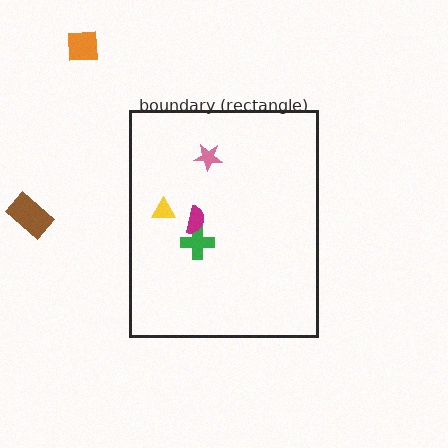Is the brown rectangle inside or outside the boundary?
Outside.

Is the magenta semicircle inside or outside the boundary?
Inside.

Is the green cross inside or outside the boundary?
Inside.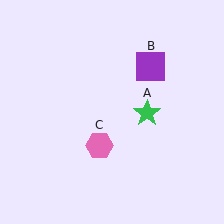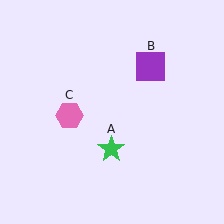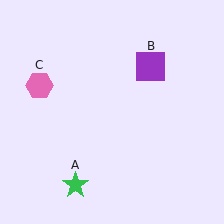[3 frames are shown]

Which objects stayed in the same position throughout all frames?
Purple square (object B) remained stationary.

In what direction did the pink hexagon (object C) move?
The pink hexagon (object C) moved up and to the left.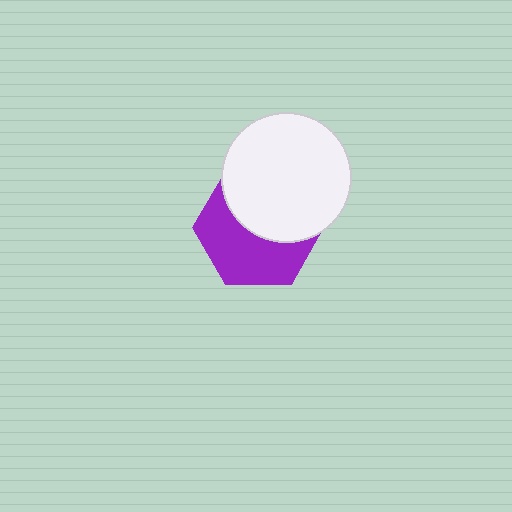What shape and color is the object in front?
The object in front is a white circle.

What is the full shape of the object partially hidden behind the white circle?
The partially hidden object is a purple hexagon.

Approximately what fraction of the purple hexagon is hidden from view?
Roughly 48% of the purple hexagon is hidden behind the white circle.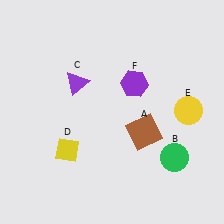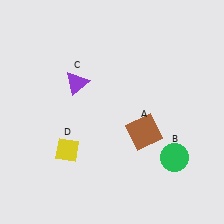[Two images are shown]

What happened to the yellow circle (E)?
The yellow circle (E) was removed in Image 2. It was in the top-right area of Image 1.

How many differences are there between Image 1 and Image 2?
There are 2 differences between the two images.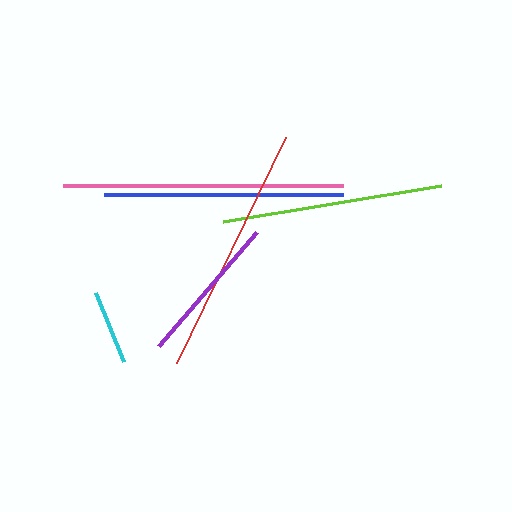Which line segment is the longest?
The pink line is the longest at approximately 280 pixels.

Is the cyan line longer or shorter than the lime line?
The lime line is longer than the cyan line.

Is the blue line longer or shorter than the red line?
The red line is longer than the blue line.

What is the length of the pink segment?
The pink segment is approximately 280 pixels long.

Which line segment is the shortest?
The cyan line is the shortest at approximately 75 pixels.